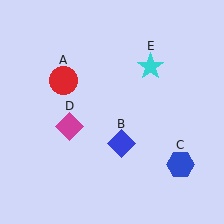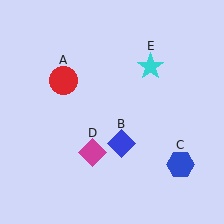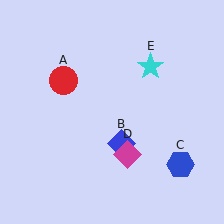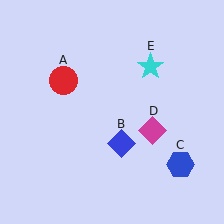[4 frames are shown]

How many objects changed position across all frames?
1 object changed position: magenta diamond (object D).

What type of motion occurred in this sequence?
The magenta diamond (object D) rotated counterclockwise around the center of the scene.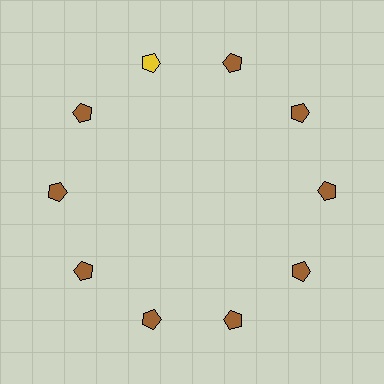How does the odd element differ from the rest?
It has a different color: yellow instead of brown.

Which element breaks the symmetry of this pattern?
The yellow pentagon at roughly the 11 o'clock position breaks the symmetry. All other shapes are brown pentagons.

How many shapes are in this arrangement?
There are 10 shapes arranged in a ring pattern.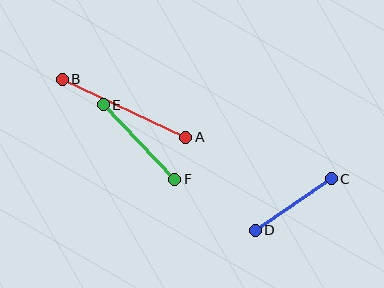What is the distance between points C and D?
The distance is approximately 92 pixels.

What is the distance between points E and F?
The distance is approximately 103 pixels.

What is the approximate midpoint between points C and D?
The midpoint is at approximately (293, 204) pixels.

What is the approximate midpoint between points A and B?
The midpoint is at approximately (124, 108) pixels.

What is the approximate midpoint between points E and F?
The midpoint is at approximately (139, 142) pixels.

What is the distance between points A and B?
The distance is approximately 136 pixels.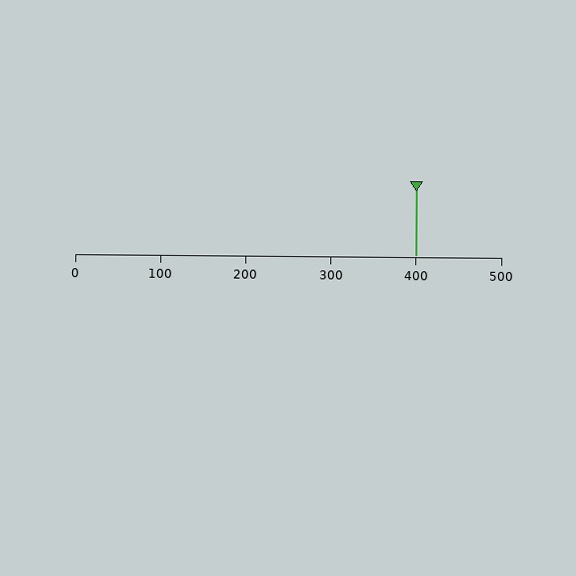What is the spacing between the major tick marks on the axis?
The major ticks are spaced 100 apart.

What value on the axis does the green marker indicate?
The marker indicates approximately 400.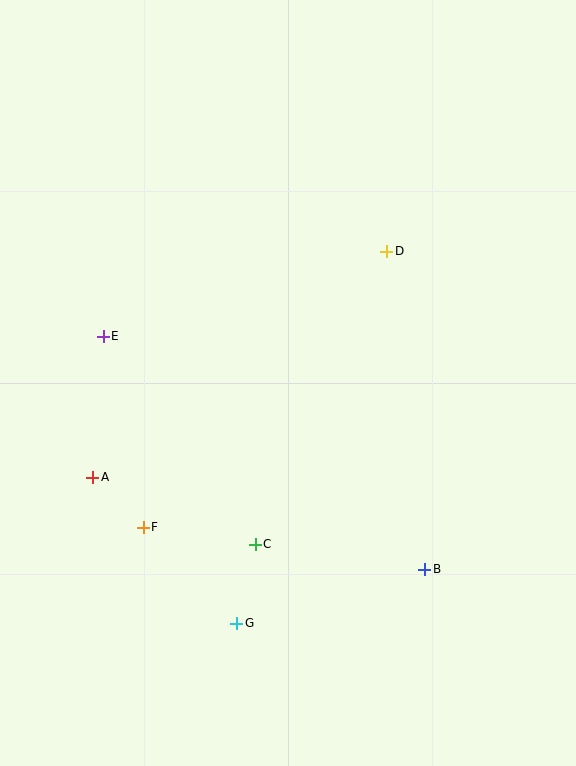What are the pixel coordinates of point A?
Point A is at (93, 477).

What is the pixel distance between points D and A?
The distance between D and A is 371 pixels.